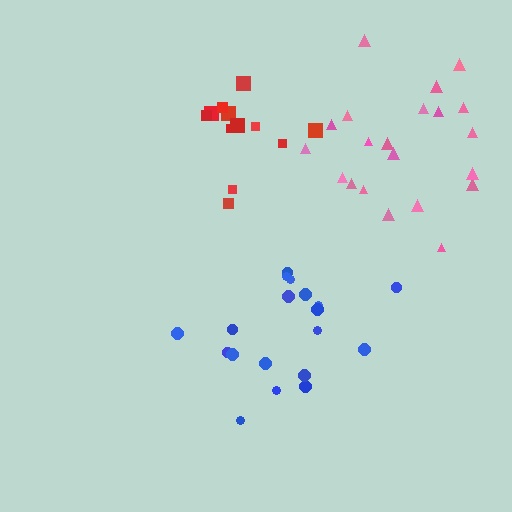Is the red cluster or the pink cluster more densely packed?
Red.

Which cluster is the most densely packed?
Red.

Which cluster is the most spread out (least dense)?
Pink.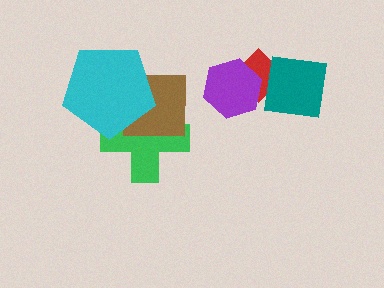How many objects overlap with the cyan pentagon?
2 objects overlap with the cyan pentagon.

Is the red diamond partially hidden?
Yes, it is partially covered by another shape.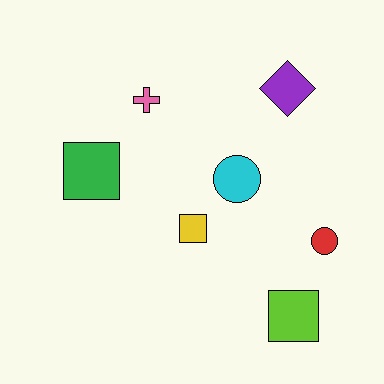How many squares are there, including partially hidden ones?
There are 3 squares.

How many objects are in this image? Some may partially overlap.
There are 7 objects.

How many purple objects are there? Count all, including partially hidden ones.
There is 1 purple object.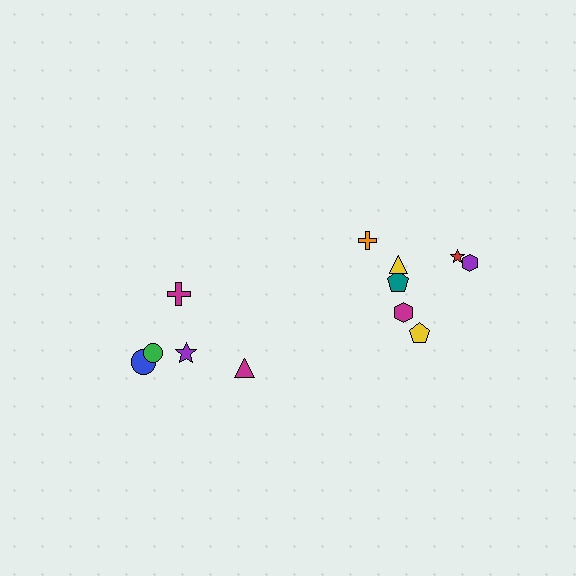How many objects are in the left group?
There are 5 objects.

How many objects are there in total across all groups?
There are 12 objects.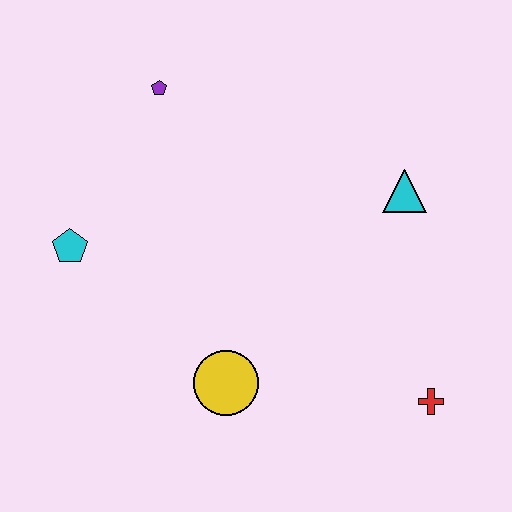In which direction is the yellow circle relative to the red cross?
The yellow circle is to the left of the red cross.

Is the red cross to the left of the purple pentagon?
No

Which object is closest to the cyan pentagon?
The purple pentagon is closest to the cyan pentagon.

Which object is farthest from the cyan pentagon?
The red cross is farthest from the cyan pentagon.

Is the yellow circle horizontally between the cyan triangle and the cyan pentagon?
Yes